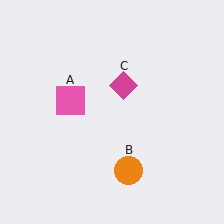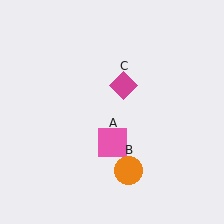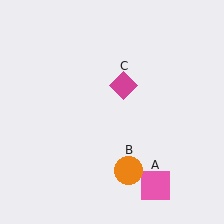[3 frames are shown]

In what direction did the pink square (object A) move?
The pink square (object A) moved down and to the right.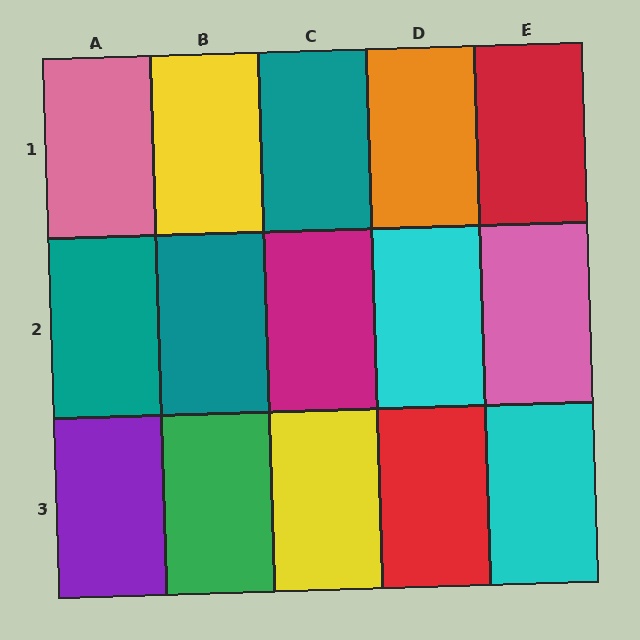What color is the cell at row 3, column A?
Purple.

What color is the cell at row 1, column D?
Orange.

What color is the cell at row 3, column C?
Yellow.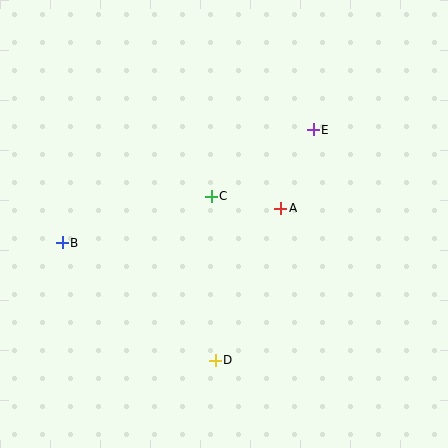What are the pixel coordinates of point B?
Point B is at (62, 243).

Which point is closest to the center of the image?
Point C at (211, 197) is closest to the center.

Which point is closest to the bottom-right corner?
Point D is closest to the bottom-right corner.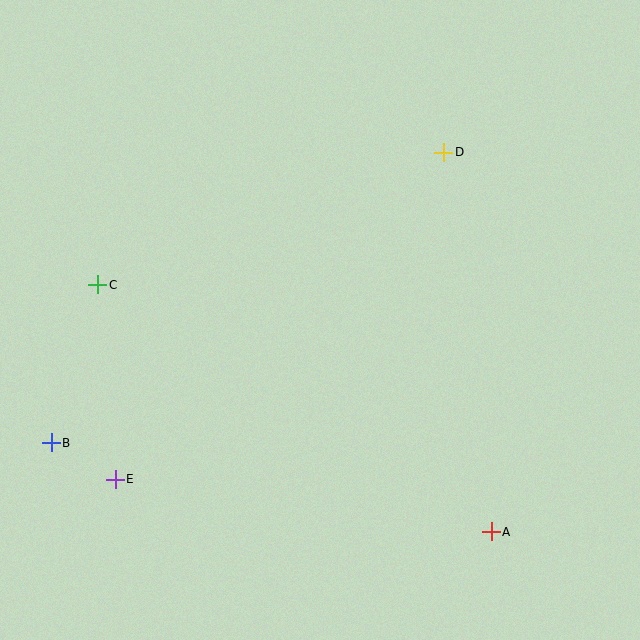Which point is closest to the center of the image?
Point D at (444, 152) is closest to the center.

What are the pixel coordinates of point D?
Point D is at (444, 152).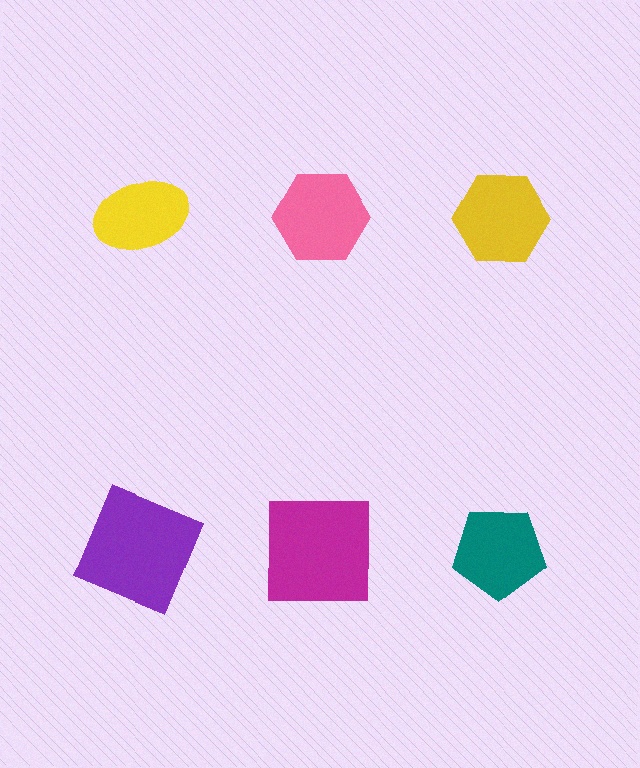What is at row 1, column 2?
A pink hexagon.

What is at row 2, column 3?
A teal pentagon.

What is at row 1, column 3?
A yellow hexagon.